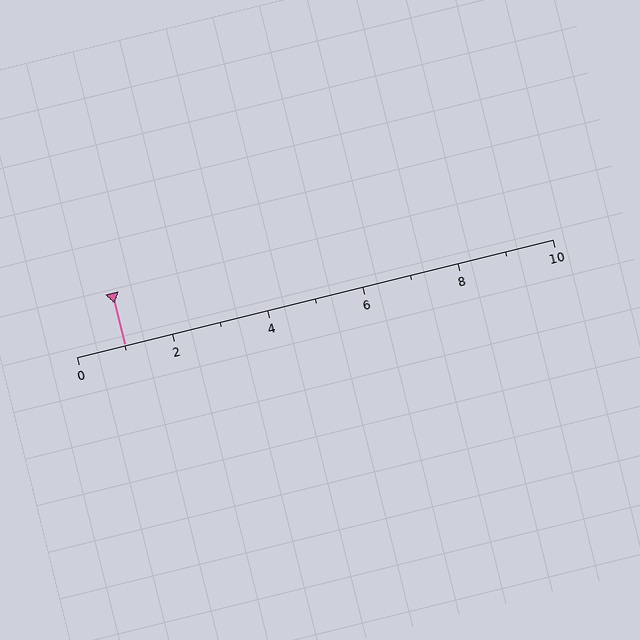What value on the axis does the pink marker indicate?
The marker indicates approximately 1.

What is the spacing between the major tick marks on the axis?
The major ticks are spaced 2 apart.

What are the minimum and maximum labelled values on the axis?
The axis runs from 0 to 10.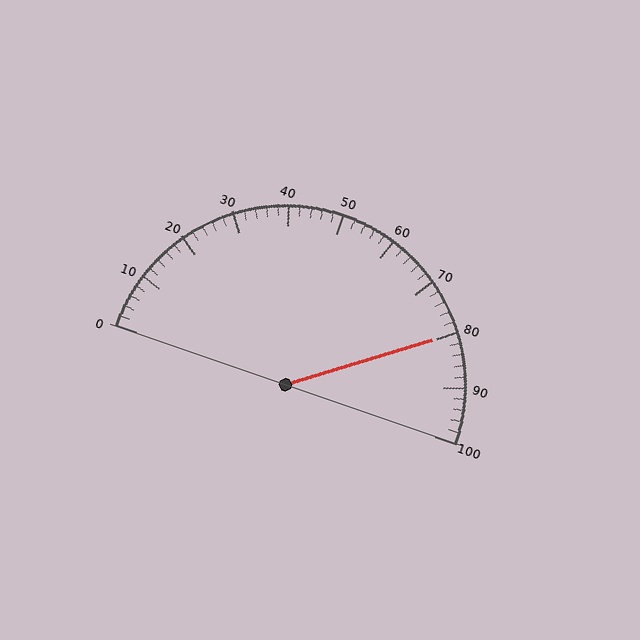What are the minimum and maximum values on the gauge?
The gauge ranges from 0 to 100.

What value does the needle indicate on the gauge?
The needle indicates approximately 80.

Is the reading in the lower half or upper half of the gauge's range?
The reading is in the upper half of the range (0 to 100).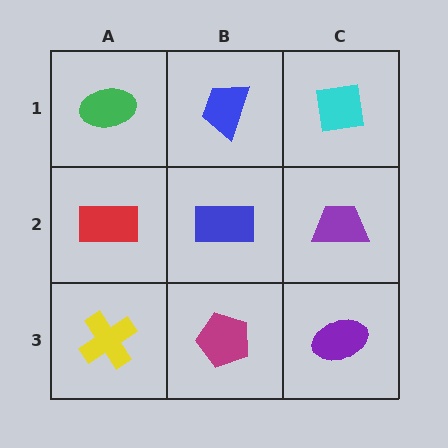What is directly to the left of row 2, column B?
A red rectangle.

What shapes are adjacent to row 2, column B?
A blue trapezoid (row 1, column B), a magenta pentagon (row 3, column B), a red rectangle (row 2, column A), a purple trapezoid (row 2, column C).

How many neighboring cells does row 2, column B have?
4.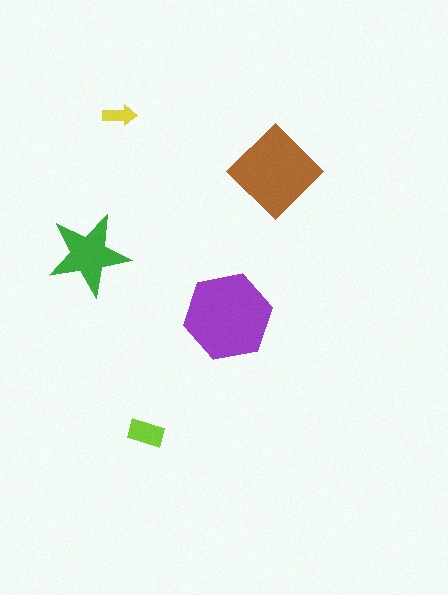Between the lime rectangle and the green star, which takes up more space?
The green star.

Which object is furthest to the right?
The brown diamond is rightmost.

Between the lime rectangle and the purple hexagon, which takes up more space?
The purple hexagon.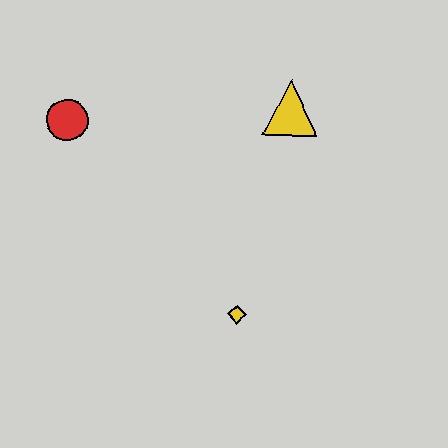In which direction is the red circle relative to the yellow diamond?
The red circle is above the yellow diamond.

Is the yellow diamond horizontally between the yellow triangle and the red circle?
Yes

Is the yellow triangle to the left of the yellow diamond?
No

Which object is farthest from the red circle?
The yellow diamond is farthest from the red circle.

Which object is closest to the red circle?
The yellow triangle is closest to the red circle.